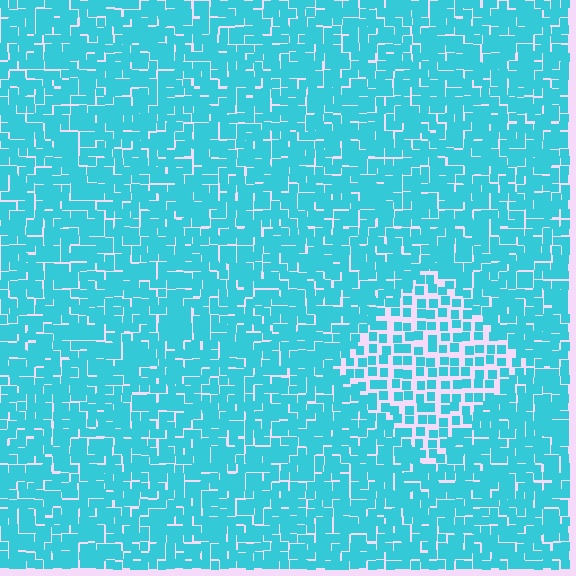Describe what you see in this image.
The image contains small cyan elements arranged at two different densities. A diamond-shaped region is visible where the elements are less densely packed than the surrounding area.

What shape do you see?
I see a diamond.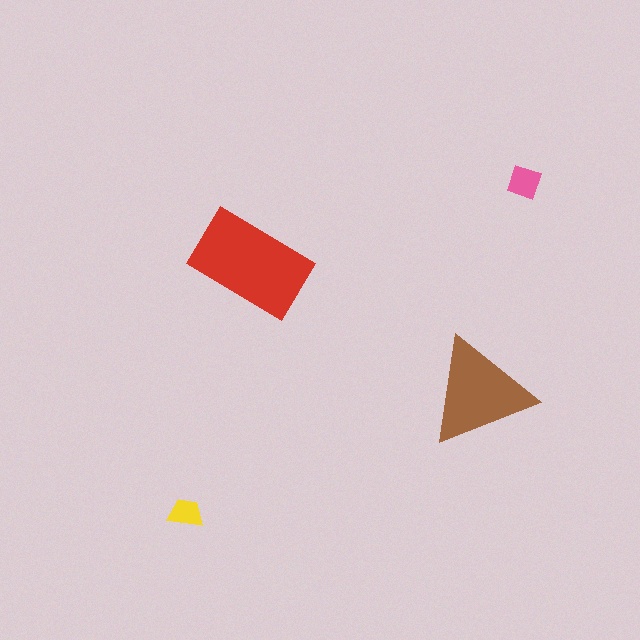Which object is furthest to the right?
The pink diamond is rightmost.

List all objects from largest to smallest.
The red rectangle, the brown triangle, the pink diamond, the yellow trapezoid.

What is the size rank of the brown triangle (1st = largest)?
2nd.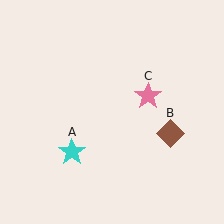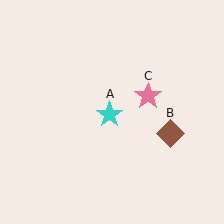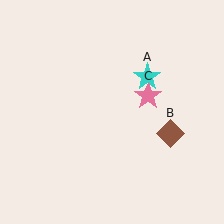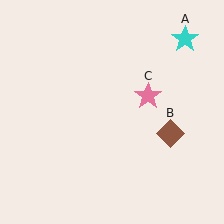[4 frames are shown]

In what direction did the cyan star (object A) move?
The cyan star (object A) moved up and to the right.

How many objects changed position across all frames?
1 object changed position: cyan star (object A).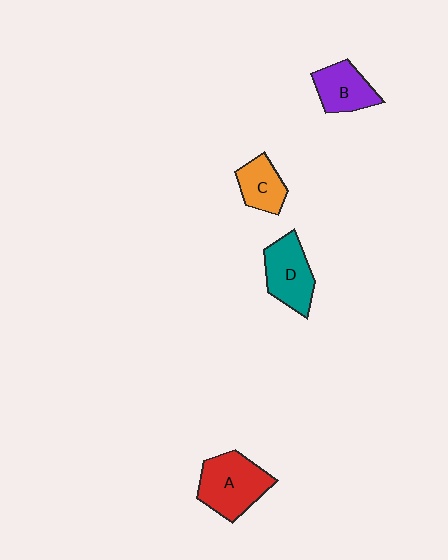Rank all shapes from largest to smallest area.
From largest to smallest: A (red), D (teal), B (purple), C (orange).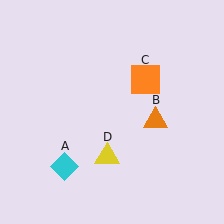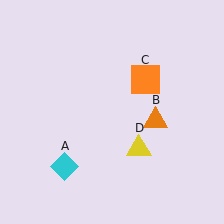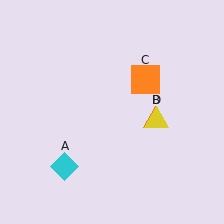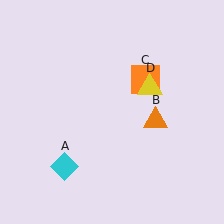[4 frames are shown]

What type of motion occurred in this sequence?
The yellow triangle (object D) rotated counterclockwise around the center of the scene.